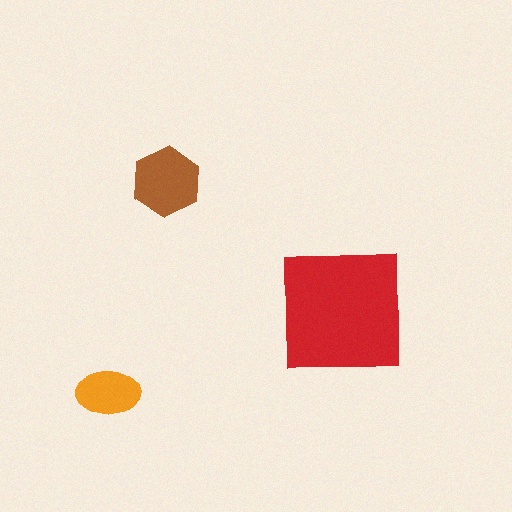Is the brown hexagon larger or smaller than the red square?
Smaller.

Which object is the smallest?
The orange ellipse.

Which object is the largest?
The red square.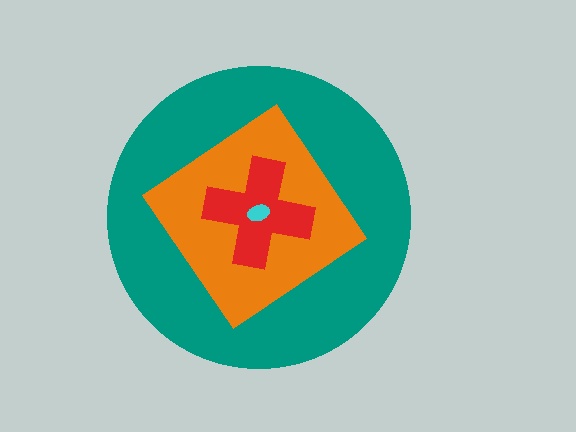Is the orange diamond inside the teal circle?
Yes.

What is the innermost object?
The cyan ellipse.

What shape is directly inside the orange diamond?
The red cross.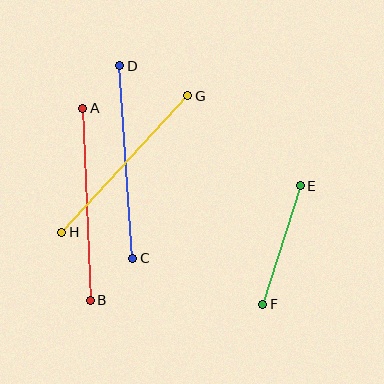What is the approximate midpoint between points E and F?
The midpoint is at approximately (281, 245) pixels.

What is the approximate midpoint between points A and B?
The midpoint is at approximately (87, 204) pixels.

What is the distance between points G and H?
The distance is approximately 186 pixels.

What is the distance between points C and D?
The distance is approximately 193 pixels.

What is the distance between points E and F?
The distance is approximately 124 pixels.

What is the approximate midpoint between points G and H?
The midpoint is at approximately (125, 164) pixels.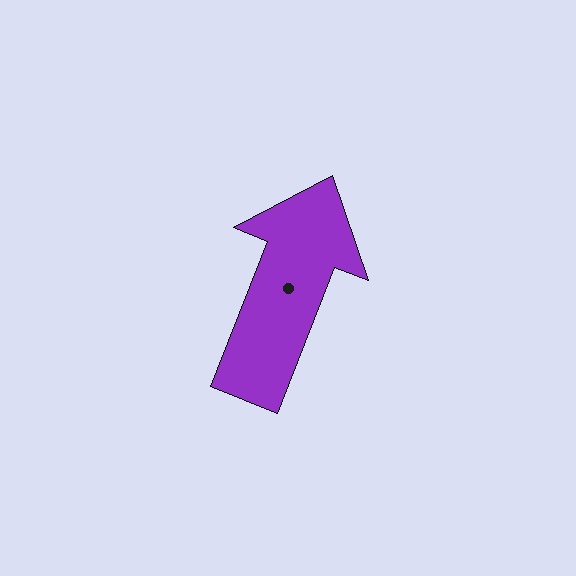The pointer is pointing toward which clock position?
Roughly 1 o'clock.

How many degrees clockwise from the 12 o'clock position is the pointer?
Approximately 21 degrees.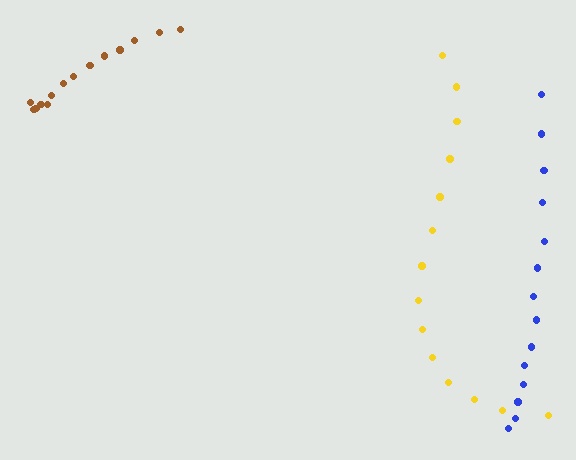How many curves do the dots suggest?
There are 3 distinct paths.